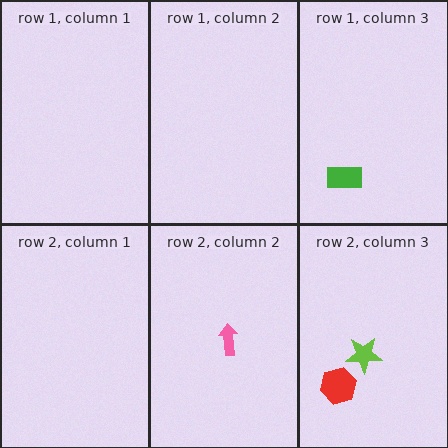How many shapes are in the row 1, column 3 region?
1.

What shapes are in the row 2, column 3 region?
The red hexagon, the lime star.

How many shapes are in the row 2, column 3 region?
2.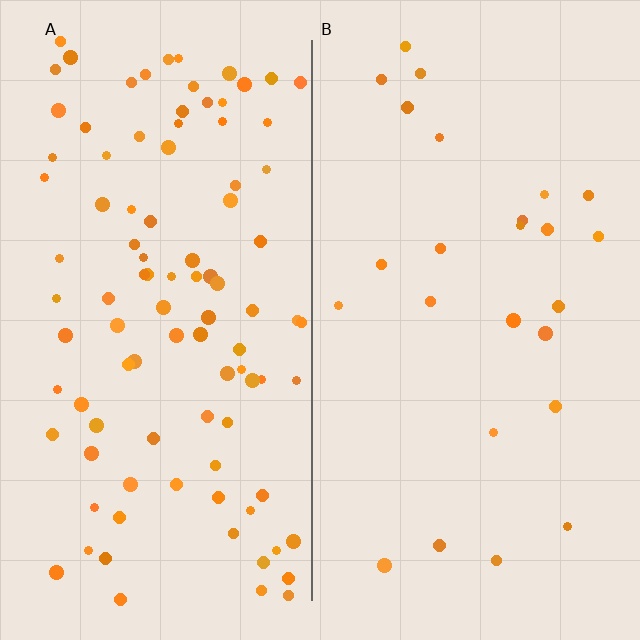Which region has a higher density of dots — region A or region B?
A (the left).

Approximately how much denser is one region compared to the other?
Approximately 3.9× — region A over region B.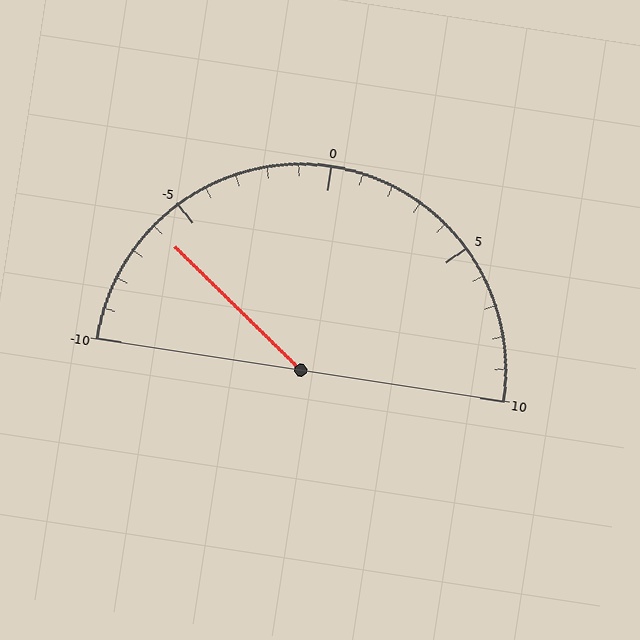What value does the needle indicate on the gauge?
The needle indicates approximately -6.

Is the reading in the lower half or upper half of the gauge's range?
The reading is in the lower half of the range (-10 to 10).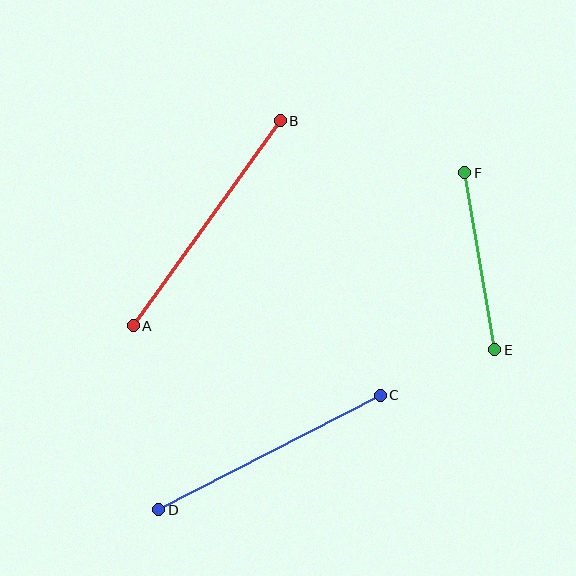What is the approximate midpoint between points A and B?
The midpoint is at approximately (207, 223) pixels.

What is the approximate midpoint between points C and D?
The midpoint is at approximately (270, 453) pixels.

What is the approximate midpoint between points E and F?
The midpoint is at approximately (480, 261) pixels.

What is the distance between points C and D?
The distance is approximately 249 pixels.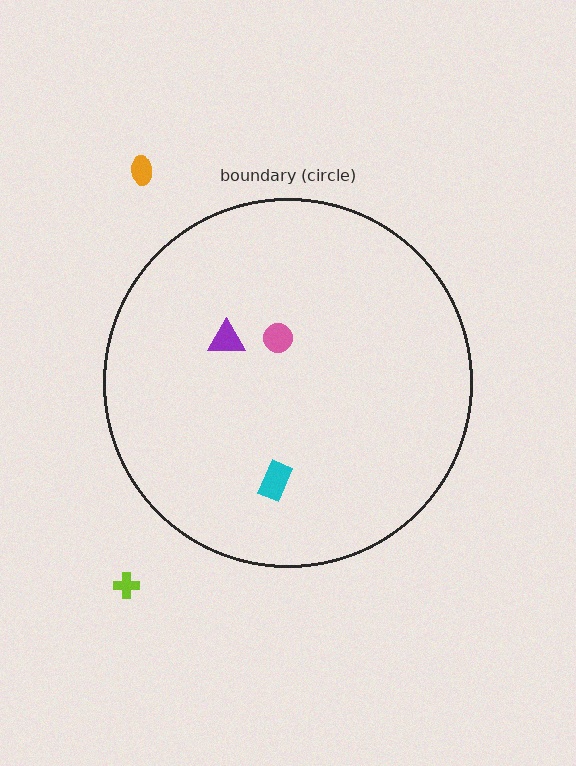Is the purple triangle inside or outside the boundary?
Inside.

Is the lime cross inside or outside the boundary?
Outside.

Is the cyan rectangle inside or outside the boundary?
Inside.